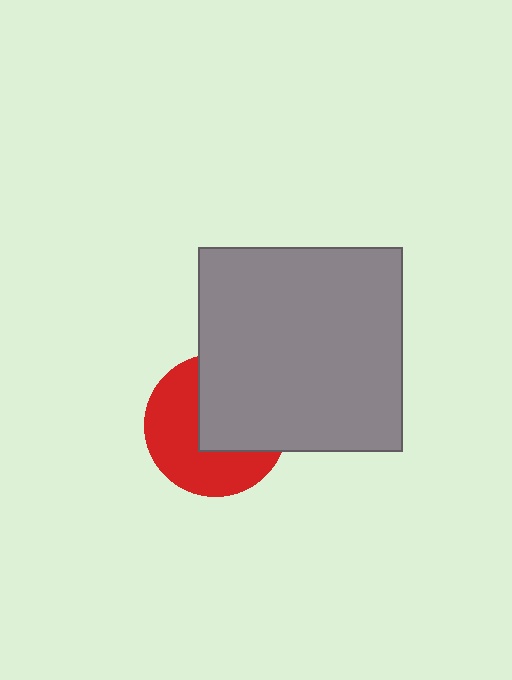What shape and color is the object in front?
The object in front is a gray square.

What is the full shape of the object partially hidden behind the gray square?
The partially hidden object is a red circle.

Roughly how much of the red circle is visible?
About half of it is visible (roughly 53%).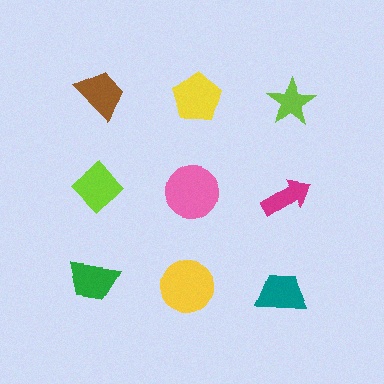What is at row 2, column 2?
A pink circle.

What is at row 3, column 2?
A yellow circle.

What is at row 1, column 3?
A lime star.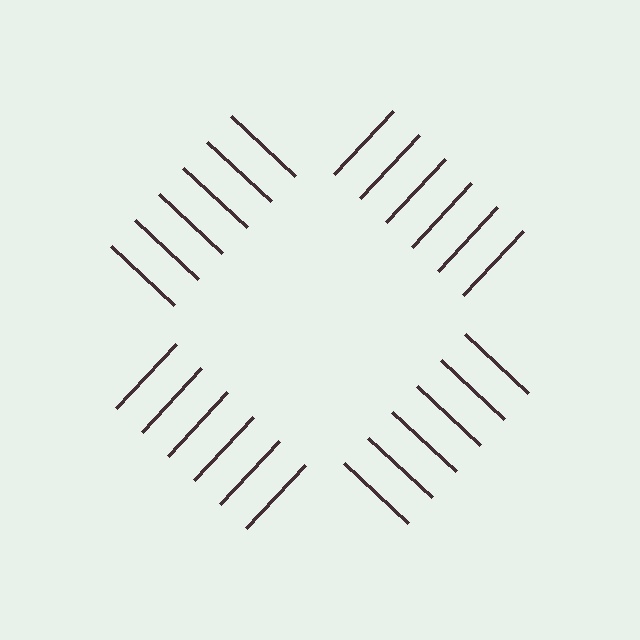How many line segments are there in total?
24 — 6 along each of the 4 edges.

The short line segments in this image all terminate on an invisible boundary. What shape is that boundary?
An illusory square — the line segments terminate on its edges but no continuous stroke is drawn.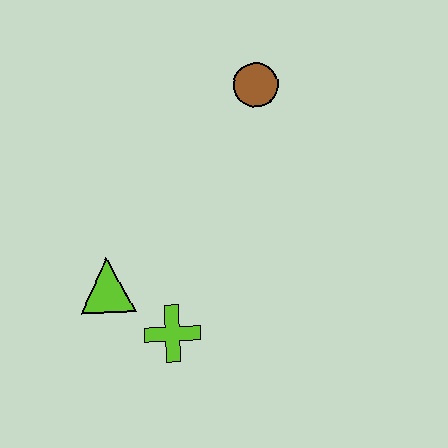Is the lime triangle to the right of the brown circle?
No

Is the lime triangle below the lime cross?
No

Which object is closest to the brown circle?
The lime triangle is closest to the brown circle.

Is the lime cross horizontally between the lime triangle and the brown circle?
Yes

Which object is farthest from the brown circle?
The lime cross is farthest from the brown circle.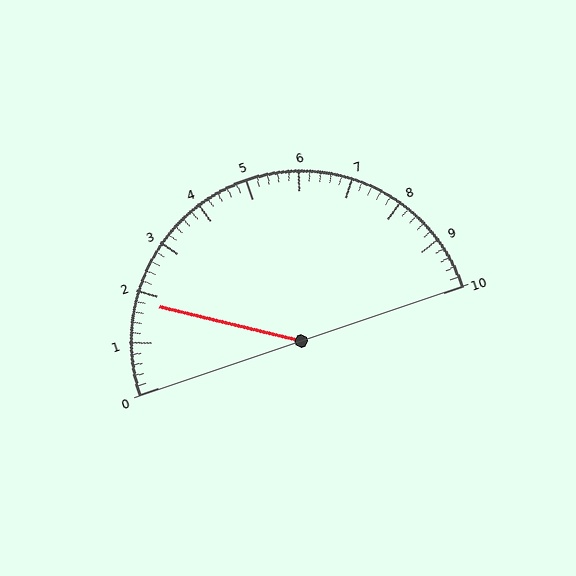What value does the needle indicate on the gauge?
The needle indicates approximately 1.8.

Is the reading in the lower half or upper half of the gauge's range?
The reading is in the lower half of the range (0 to 10).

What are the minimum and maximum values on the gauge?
The gauge ranges from 0 to 10.